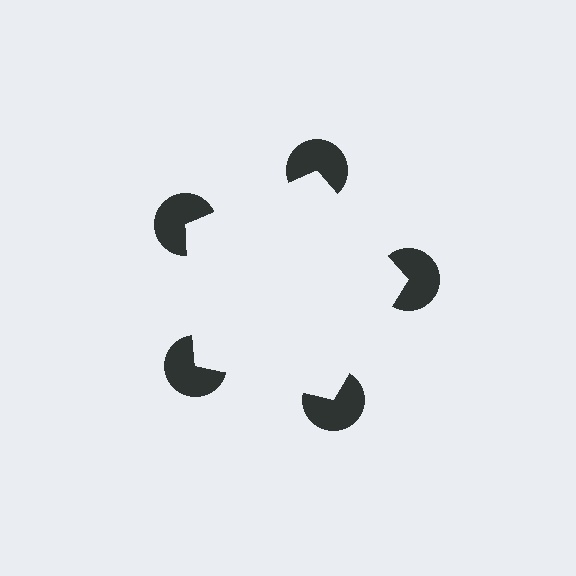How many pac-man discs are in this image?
There are 5 — one at each vertex of the illusory pentagon.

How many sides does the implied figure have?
5 sides.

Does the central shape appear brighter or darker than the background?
It typically appears slightly brighter than the background, even though no actual brightness change is drawn.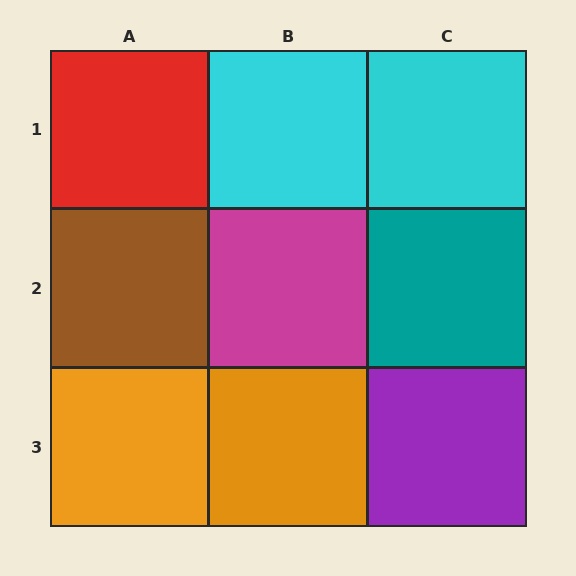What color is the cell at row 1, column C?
Cyan.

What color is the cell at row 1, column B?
Cyan.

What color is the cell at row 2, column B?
Magenta.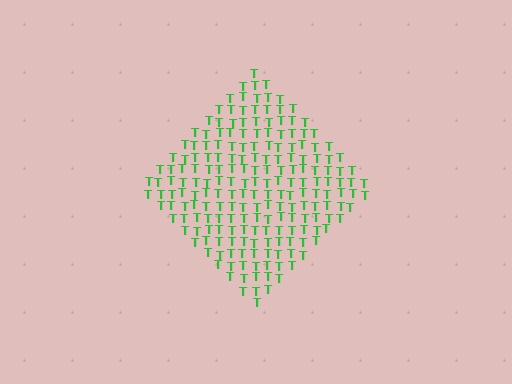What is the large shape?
The large shape is a diamond.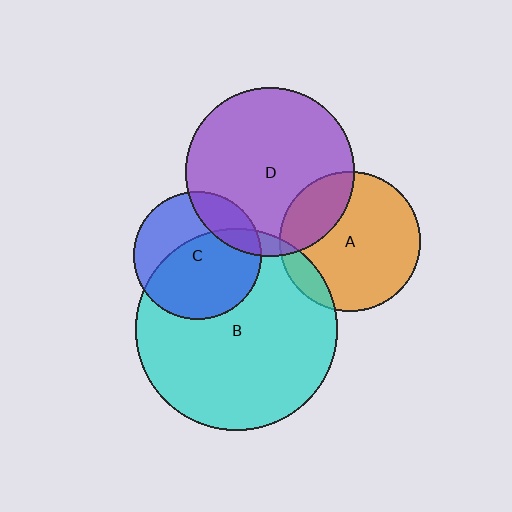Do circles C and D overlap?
Yes.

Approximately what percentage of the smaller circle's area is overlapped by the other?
Approximately 20%.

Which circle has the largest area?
Circle B (cyan).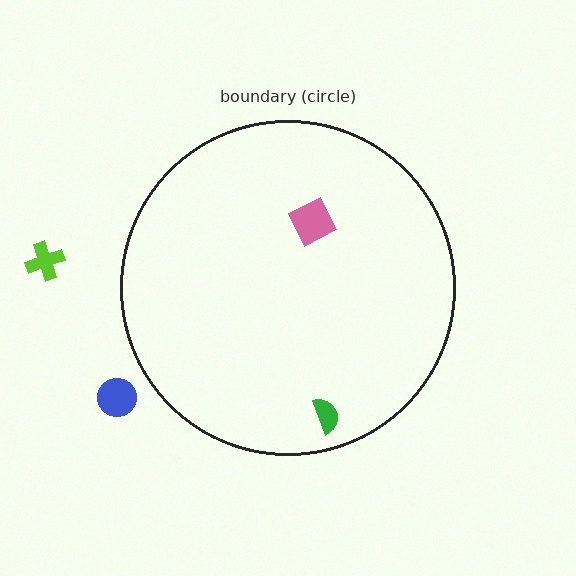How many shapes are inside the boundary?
2 inside, 2 outside.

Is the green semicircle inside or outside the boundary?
Inside.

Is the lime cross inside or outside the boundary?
Outside.